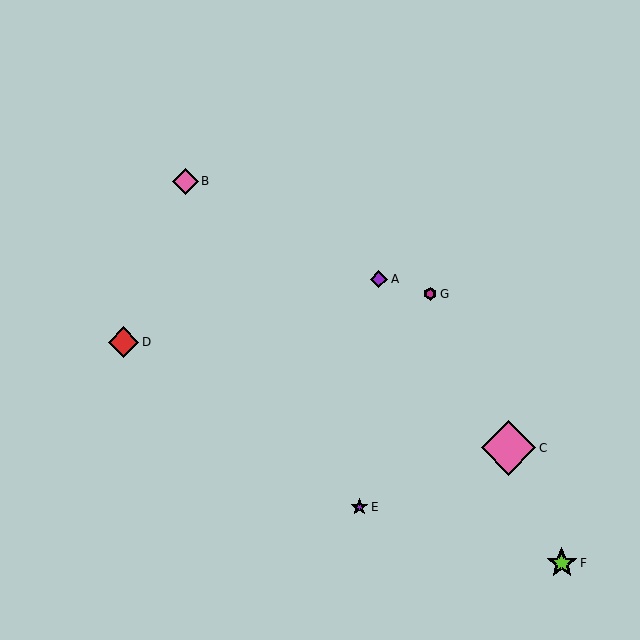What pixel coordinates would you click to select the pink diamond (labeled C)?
Click at (509, 448) to select the pink diamond C.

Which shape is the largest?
The pink diamond (labeled C) is the largest.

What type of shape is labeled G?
Shape G is a magenta hexagon.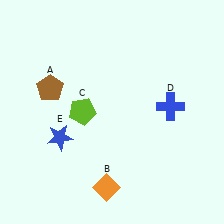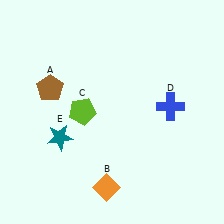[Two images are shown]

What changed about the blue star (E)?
In Image 1, E is blue. In Image 2, it changed to teal.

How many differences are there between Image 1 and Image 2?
There is 1 difference between the two images.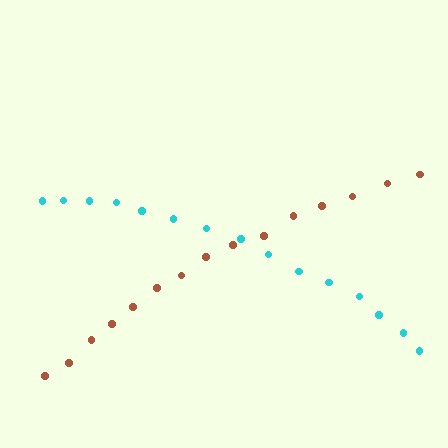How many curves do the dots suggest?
There are 2 distinct paths.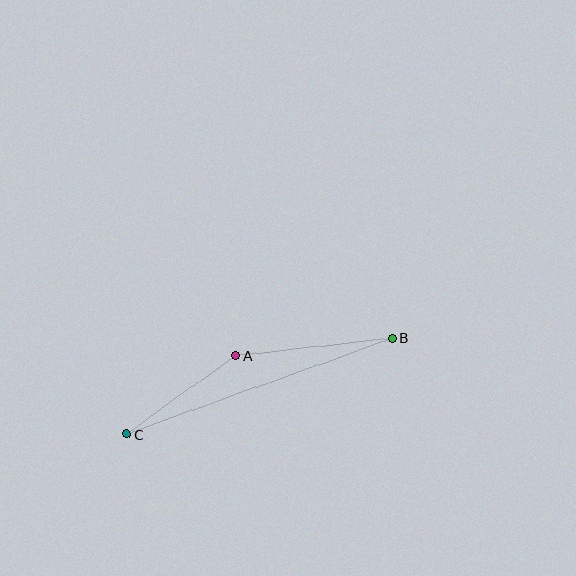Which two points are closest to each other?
Points A and C are closest to each other.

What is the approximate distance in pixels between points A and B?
The distance between A and B is approximately 158 pixels.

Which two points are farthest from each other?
Points B and C are farthest from each other.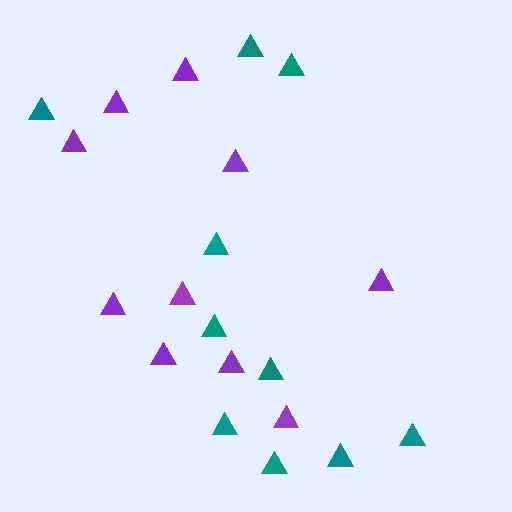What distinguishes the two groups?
There are 2 groups: one group of purple triangles (10) and one group of teal triangles (10).